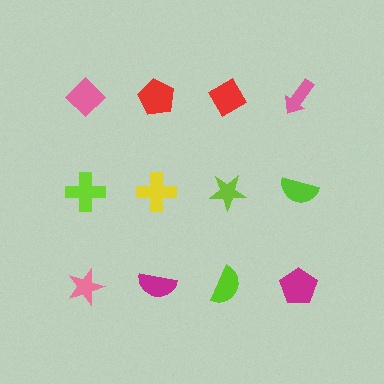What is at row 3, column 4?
A magenta pentagon.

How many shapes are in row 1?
4 shapes.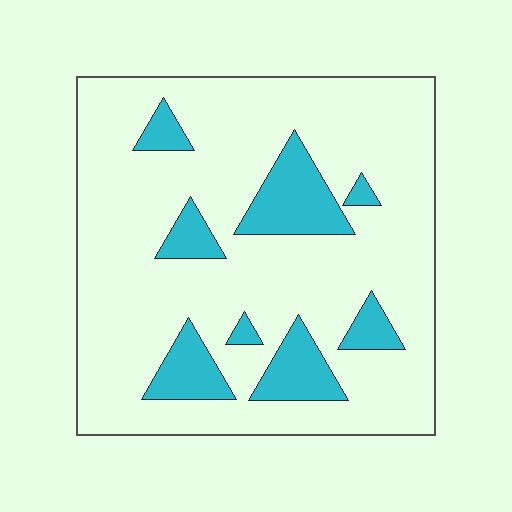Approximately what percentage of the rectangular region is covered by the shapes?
Approximately 15%.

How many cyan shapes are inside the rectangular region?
8.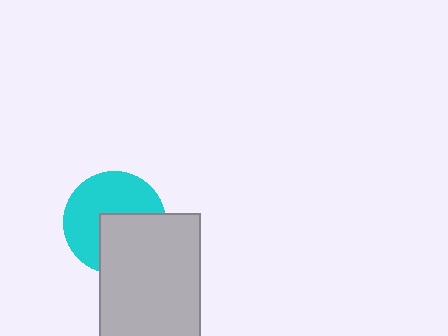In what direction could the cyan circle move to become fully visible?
The cyan circle could move toward the upper-left. That would shift it out from behind the light gray rectangle entirely.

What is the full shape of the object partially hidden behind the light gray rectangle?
The partially hidden object is a cyan circle.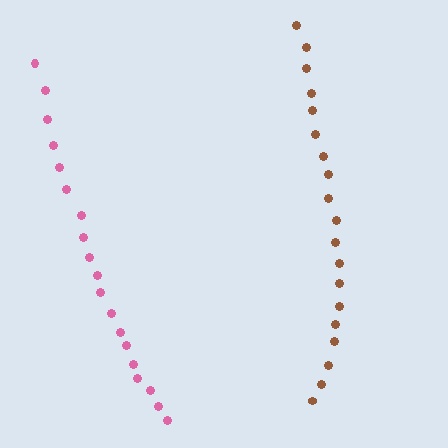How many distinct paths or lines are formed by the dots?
There are 2 distinct paths.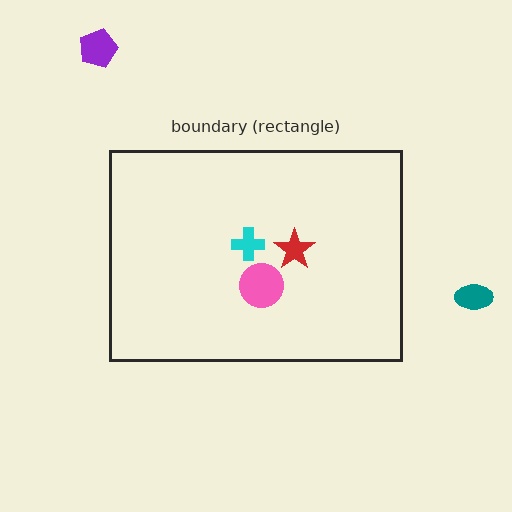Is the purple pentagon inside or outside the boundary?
Outside.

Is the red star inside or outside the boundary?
Inside.